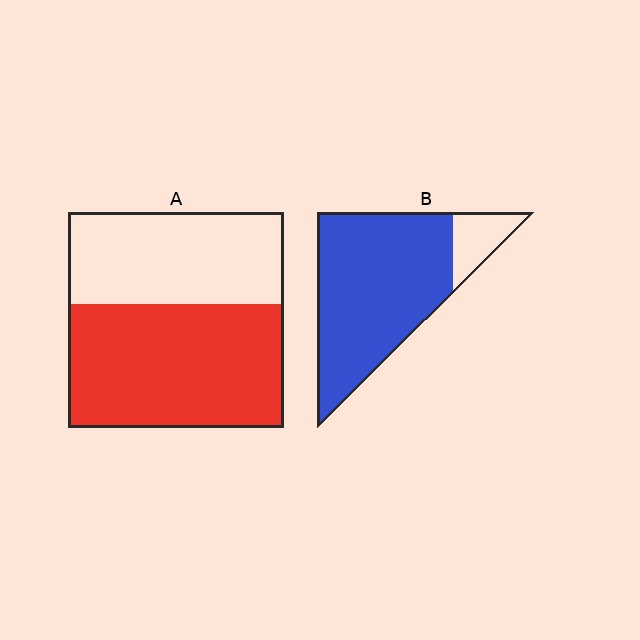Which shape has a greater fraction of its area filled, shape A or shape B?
Shape B.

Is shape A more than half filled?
Yes.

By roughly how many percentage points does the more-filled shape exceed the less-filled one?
By roughly 30 percentage points (B over A).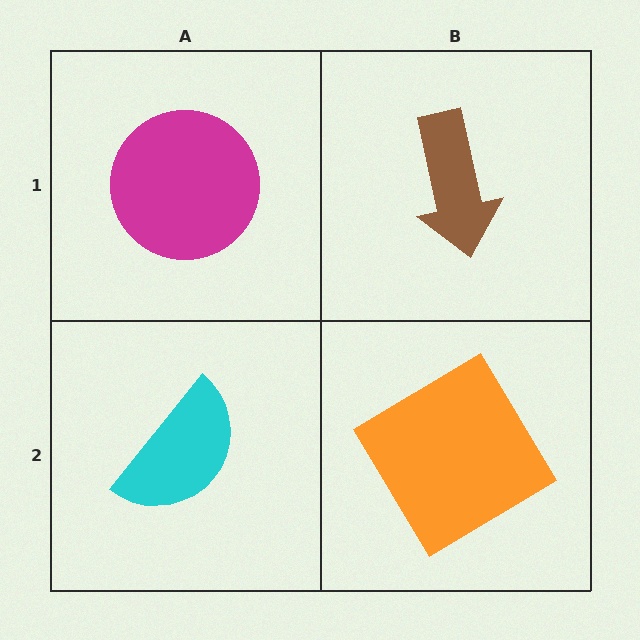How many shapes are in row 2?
2 shapes.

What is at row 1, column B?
A brown arrow.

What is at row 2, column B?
An orange diamond.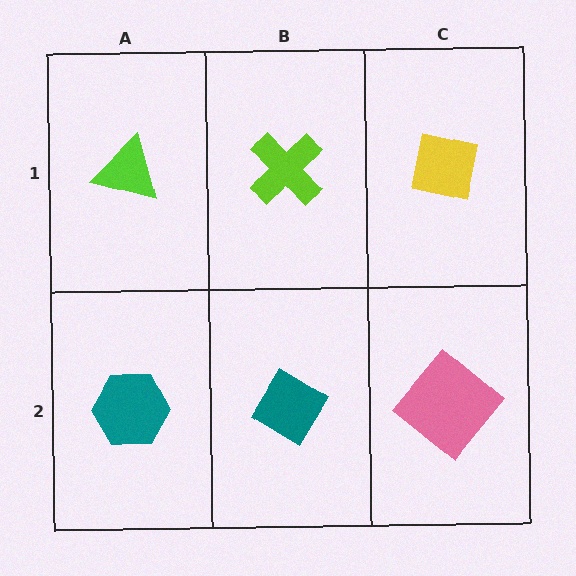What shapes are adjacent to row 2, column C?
A yellow square (row 1, column C), a teal diamond (row 2, column B).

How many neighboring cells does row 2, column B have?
3.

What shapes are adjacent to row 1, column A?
A teal hexagon (row 2, column A), a lime cross (row 1, column B).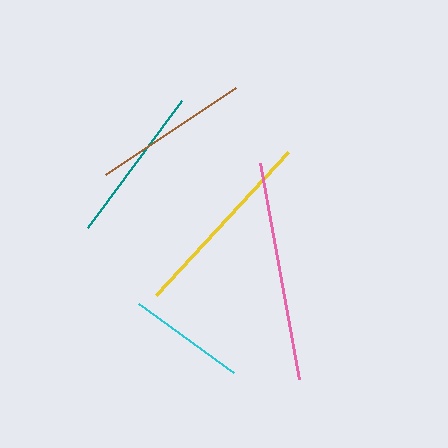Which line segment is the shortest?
The cyan line is the shortest at approximately 118 pixels.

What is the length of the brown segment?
The brown segment is approximately 156 pixels long.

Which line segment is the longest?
The pink line is the longest at approximately 219 pixels.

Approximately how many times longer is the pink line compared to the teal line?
The pink line is approximately 1.4 times the length of the teal line.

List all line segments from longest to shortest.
From longest to shortest: pink, yellow, teal, brown, cyan.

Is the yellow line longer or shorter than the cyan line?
The yellow line is longer than the cyan line.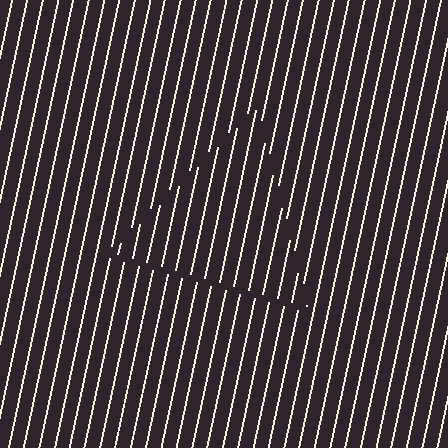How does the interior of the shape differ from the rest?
The interior of the shape contains the same grating, shifted by half a period — the contour is defined by the phase discontinuity where line-ends from the inner and outer gratings abut.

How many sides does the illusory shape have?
3 sides — the line-ends trace a triangle.